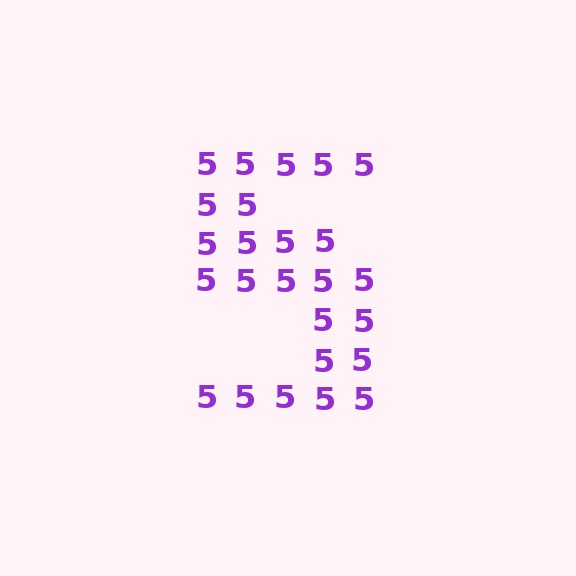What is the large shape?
The large shape is the digit 5.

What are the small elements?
The small elements are digit 5's.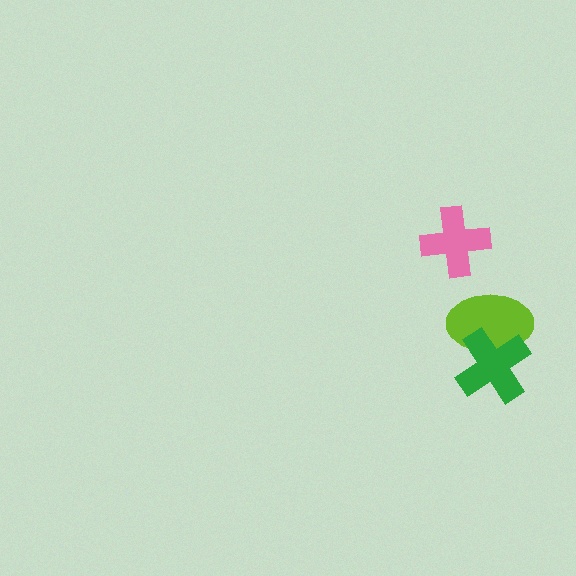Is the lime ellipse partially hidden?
Yes, it is partially covered by another shape.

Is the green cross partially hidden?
No, no other shape covers it.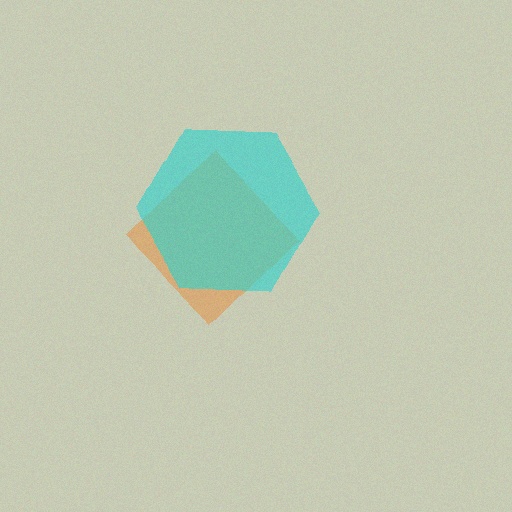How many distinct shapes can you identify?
There are 2 distinct shapes: an orange diamond, a cyan hexagon.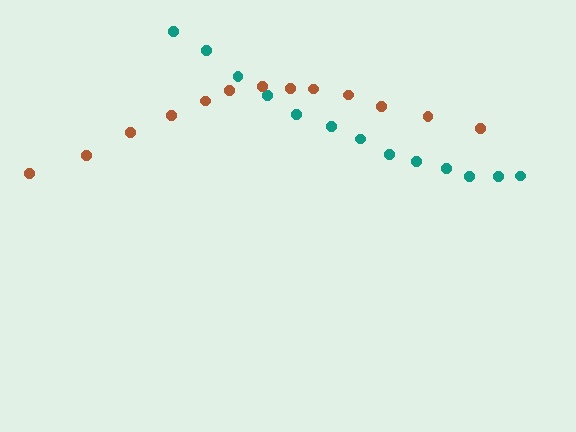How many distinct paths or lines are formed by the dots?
There are 2 distinct paths.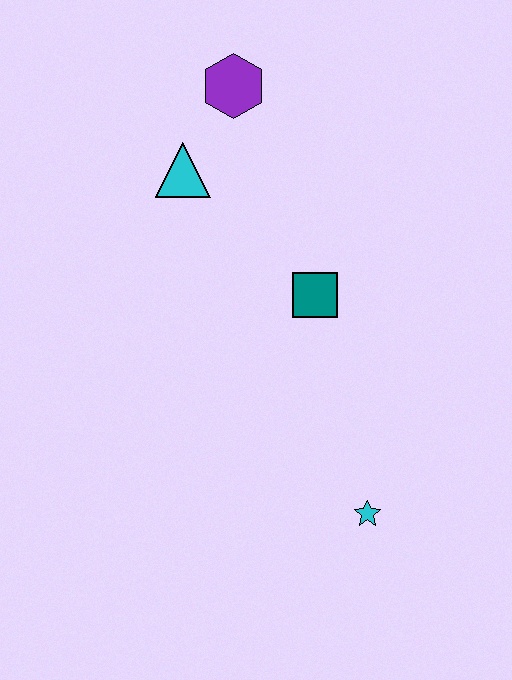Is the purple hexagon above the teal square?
Yes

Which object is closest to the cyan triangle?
The purple hexagon is closest to the cyan triangle.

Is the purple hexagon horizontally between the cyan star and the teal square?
No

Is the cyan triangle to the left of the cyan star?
Yes